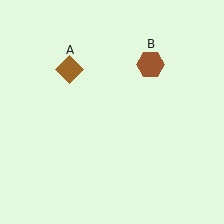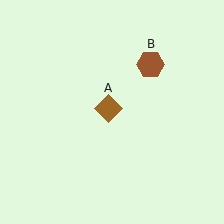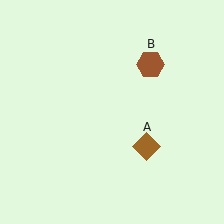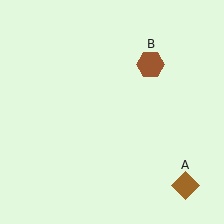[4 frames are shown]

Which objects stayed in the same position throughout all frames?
Brown hexagon (object B) remained stationary.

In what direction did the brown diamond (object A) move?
The brown diamond (object A) moved down and to the right.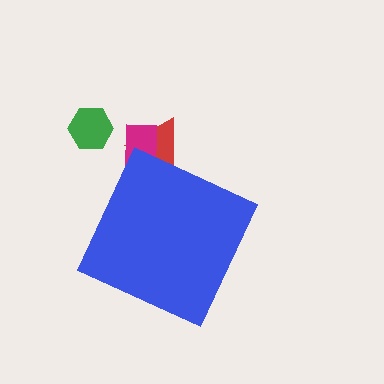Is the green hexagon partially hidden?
No, the green hexagon is fully visible.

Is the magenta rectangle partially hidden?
Yes, the magenta rectangle is partially hidden behind the blue diamond.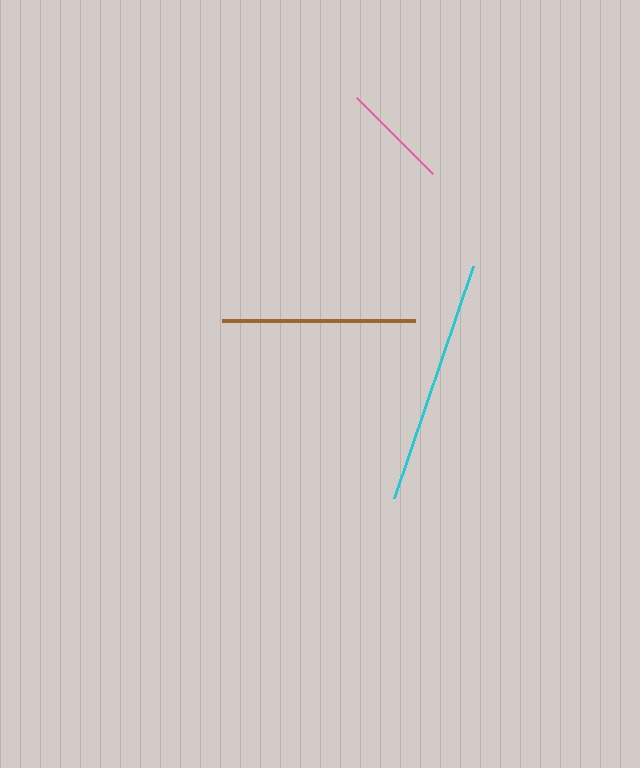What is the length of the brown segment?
The brown segment is approximately 193 pixels long.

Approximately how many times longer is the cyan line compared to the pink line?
The cyan line is approximately 2.3 times the length of the pink line.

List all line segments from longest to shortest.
From longest to shortest: cyan, brown, pink.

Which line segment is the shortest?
The pink line is the shortest at approximately 108 pixels.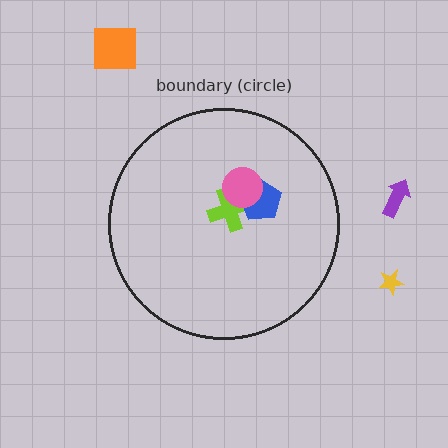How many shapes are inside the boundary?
3 inside, 3 outside.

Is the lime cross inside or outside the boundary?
Inside.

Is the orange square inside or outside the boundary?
Outside.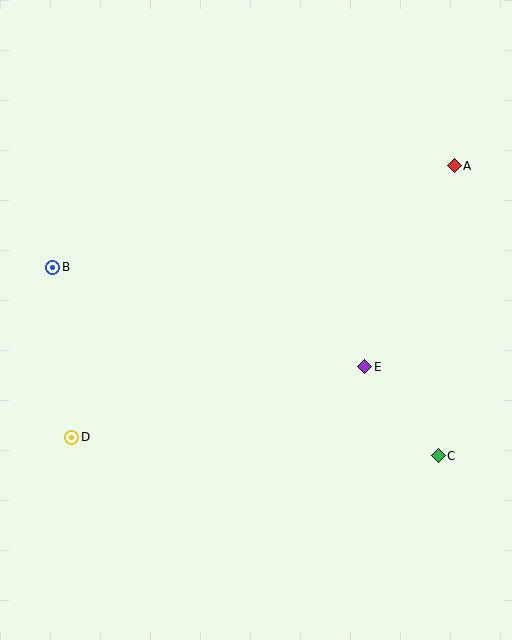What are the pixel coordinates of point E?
Point E is at (365, 367).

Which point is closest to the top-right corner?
Point A is closest to the top-right corner.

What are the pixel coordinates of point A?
Point A is at (454, 166).